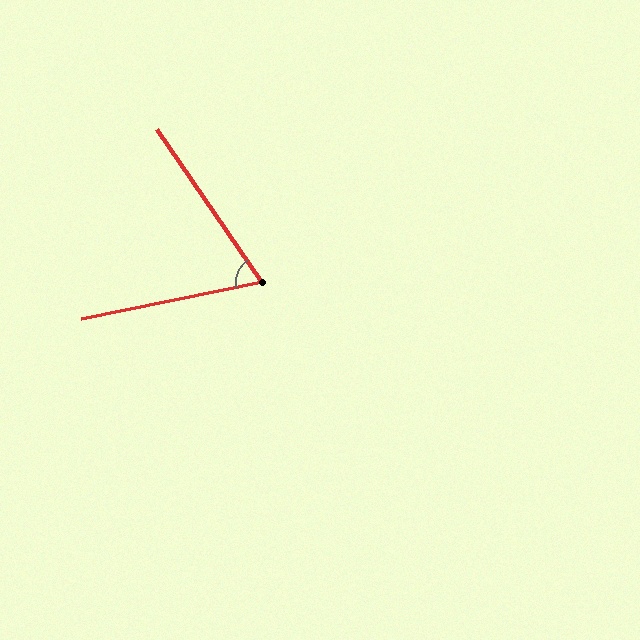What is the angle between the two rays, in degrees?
Approximately 67 degrees.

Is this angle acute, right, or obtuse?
It is acute.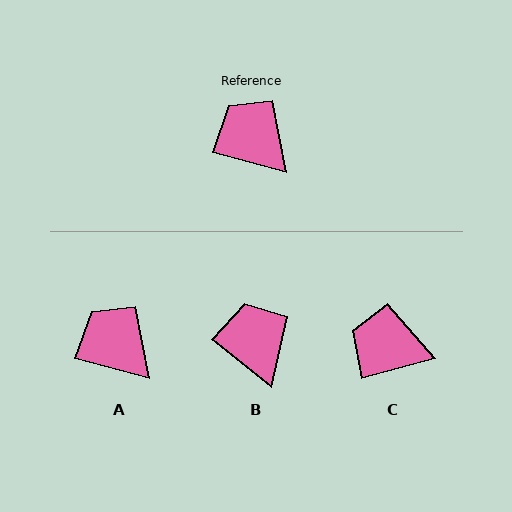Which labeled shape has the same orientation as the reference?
A.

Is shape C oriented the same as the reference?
No, it is off by about 30 degrees.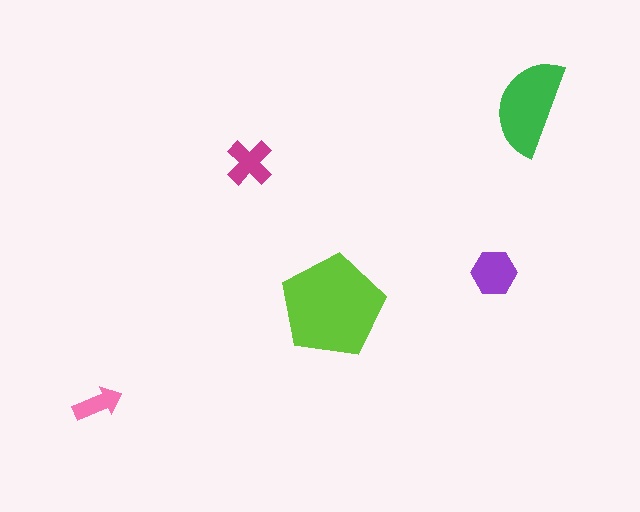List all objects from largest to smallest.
The lime pentagon, the green semicircle, the purple hexagon, the magenta cross, the pink arrow.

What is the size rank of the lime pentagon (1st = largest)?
1st.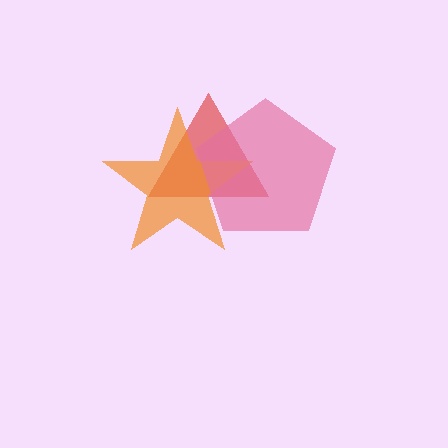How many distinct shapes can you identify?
There are 3 distinct shapes: a red triangle, an orange star, a pink pentagon.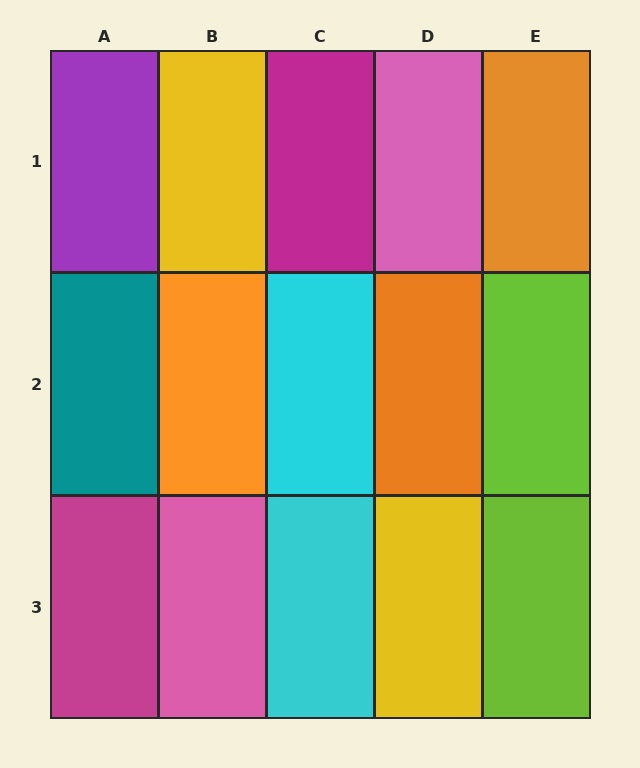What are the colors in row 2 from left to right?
Teal, orange, cyan, orange, lime.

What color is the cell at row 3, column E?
Lime.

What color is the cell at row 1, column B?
Yellow.